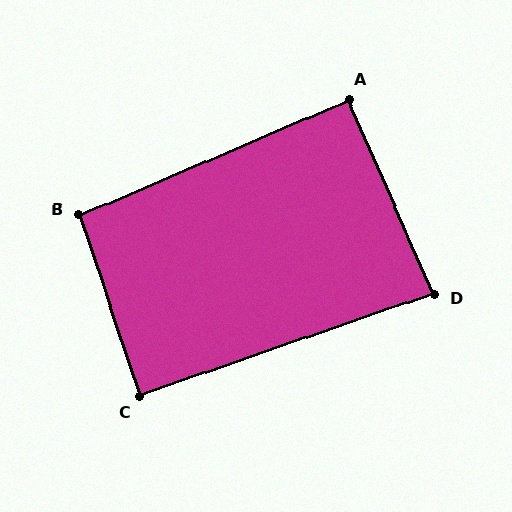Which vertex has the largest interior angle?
B, at approximately 95 degrees.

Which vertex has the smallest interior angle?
D, at approximately 85 degrees.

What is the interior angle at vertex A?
Approximately 90 degrees (approximately right).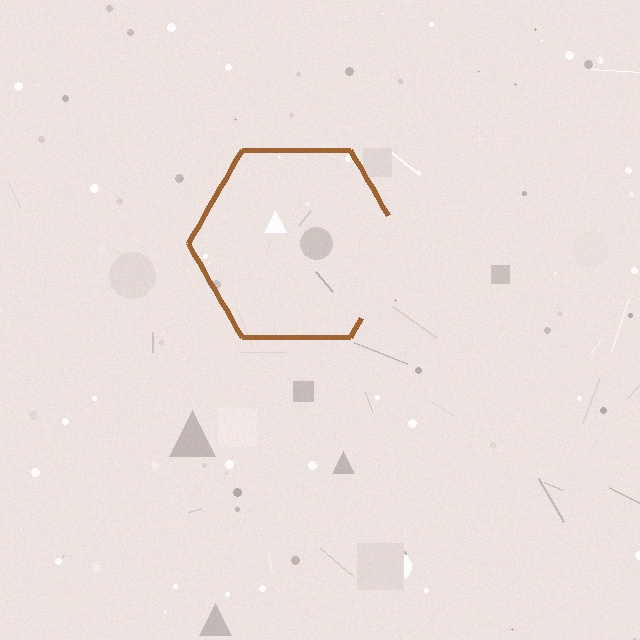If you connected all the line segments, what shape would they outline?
They would outline a hexagon.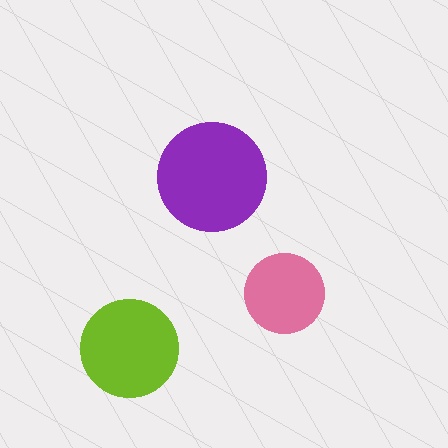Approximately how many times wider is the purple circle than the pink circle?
About 1.5 times wider.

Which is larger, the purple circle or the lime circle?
The purple one.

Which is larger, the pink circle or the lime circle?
The lime one.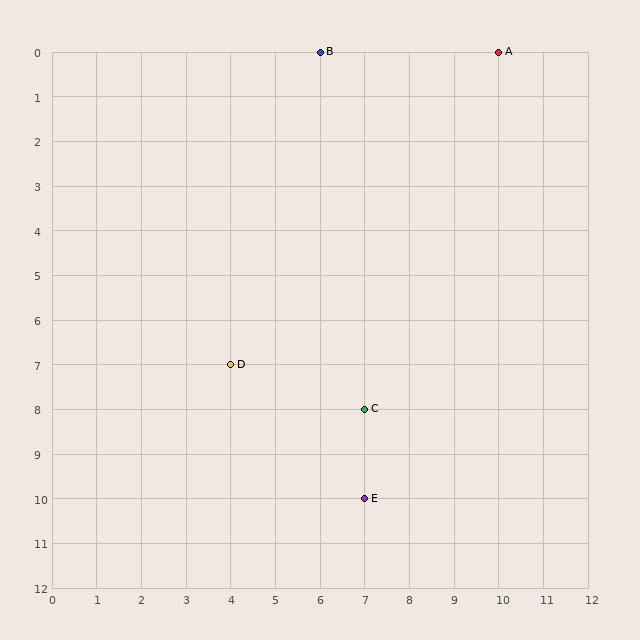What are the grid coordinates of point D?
Point D is at grid coordinates (4, 7).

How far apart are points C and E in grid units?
Points C and E are 2 rows apart.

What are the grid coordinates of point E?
Point E is at grid coordinates (7, 10).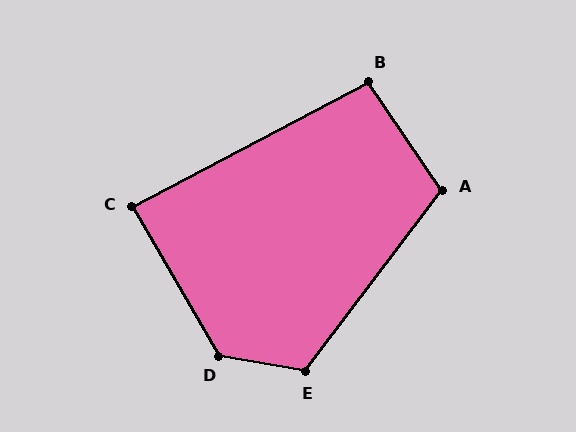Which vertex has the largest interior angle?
D, at approximately 130 degrees.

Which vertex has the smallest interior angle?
C, at approximately 88 degrees.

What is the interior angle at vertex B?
Approximately 96 degrees (obtuse).